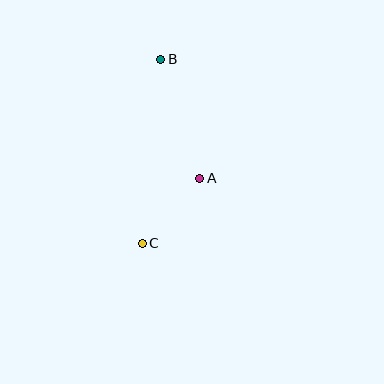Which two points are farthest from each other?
Points B and C are farthest from each other.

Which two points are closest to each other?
Points A and C are closest to each other.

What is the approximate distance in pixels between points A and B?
The distance between A and B is approximately 126 pixels.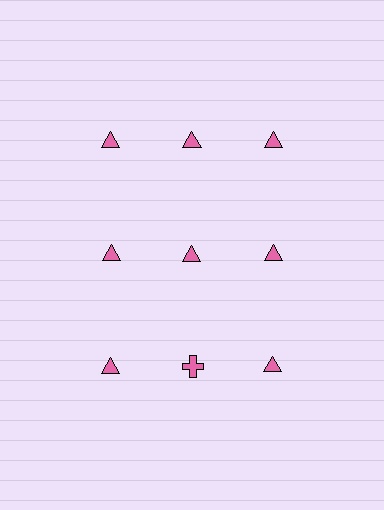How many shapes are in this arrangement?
There are 9 shapes arranged in a grid pattern.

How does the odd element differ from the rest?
It has a different shape: cross instead of triangle.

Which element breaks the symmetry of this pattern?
The pink cross in the third row, second from left column breaks the symmetry. All other shapes are pink triangles.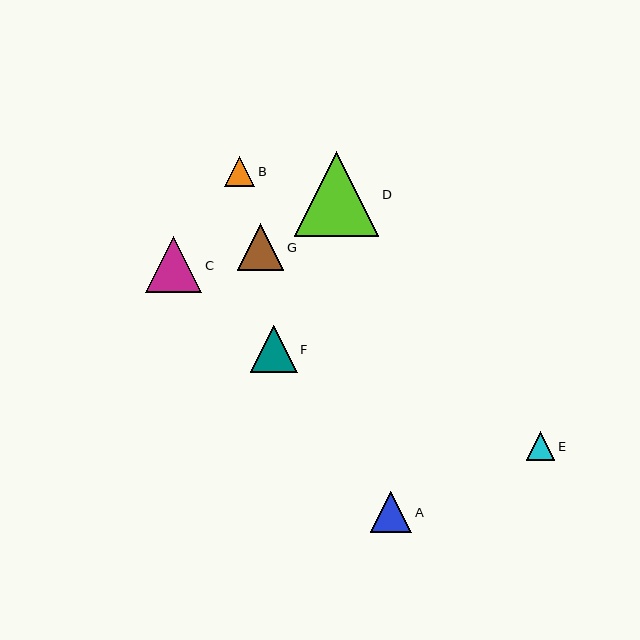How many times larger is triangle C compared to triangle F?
Triangle C is approximately 1.2 times the size of triangle F.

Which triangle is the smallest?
Triangle E is the smallest with a size of approximately 28 pixels.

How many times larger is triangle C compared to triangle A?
Triangle C is approximately 1.3 times the size of triangle A.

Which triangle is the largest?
Triangle D is the largest with a size of approximately 85 pixels.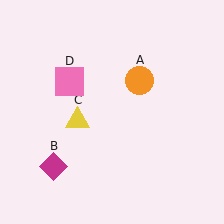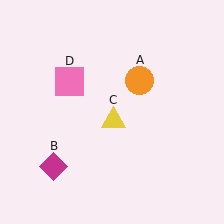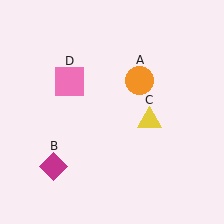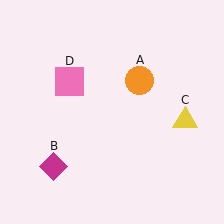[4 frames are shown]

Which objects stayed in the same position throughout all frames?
Orange circle (object A) and magenta diamond (object B) and pink square (object D) remained stationary.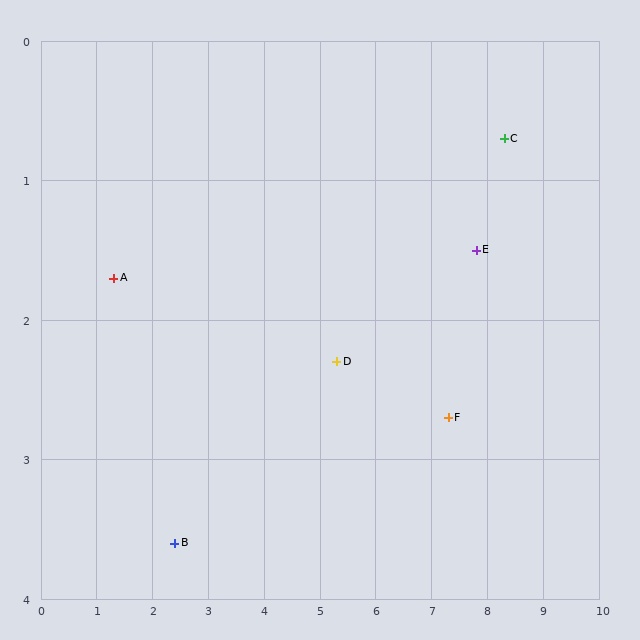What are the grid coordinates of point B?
Point B is at approximately (2.4, 3.6).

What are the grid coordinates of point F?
Point F is at approximately (7.3, 2.7).